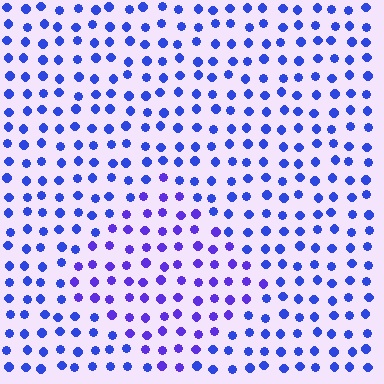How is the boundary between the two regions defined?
The boundary is defined purely by a slight shift in hue (about 25 degrees). Spacing, size, and orientation are identical on both sides.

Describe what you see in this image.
The image is filled with small blue elements in a uniform arrangement. A diamond-shaped region is visible where the elements are tinted to a slightly different hue, forming a subtle color boundary.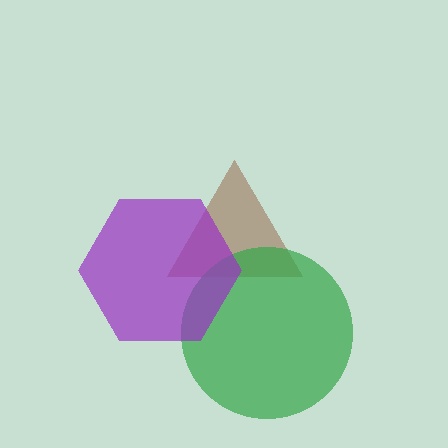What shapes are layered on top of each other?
The layered shapes are: a brown triangle, a green circle, a purple hexagon.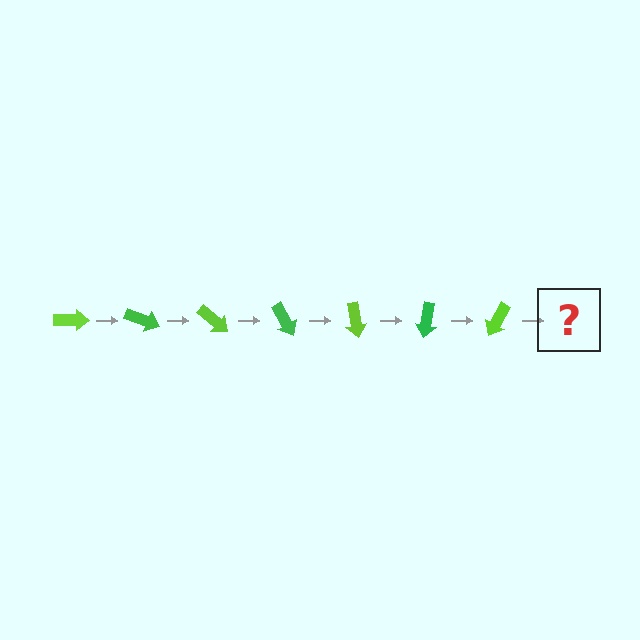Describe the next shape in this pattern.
It should be a green arrow, rotated 140 degrees from the start.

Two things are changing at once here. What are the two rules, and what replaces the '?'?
The two rules are that it rotates 20 degrees each step and the color cycles through lime and green. The '?' should be a green arrow, rotated 140 degrees from the start.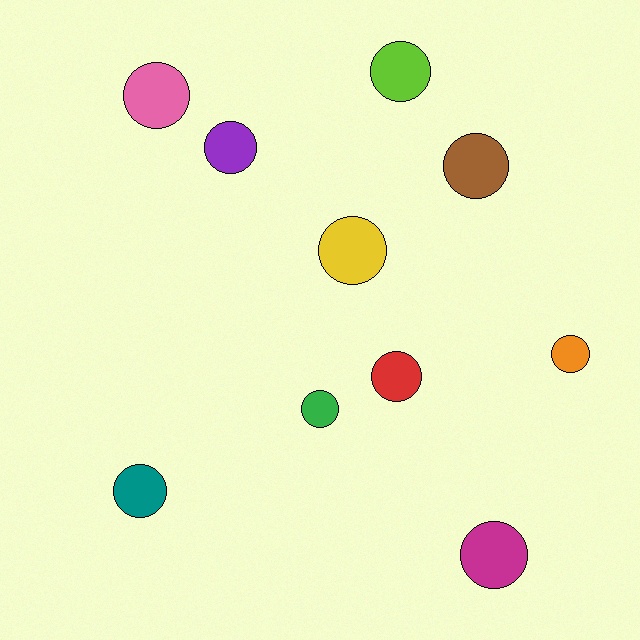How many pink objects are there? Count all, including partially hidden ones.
There is 1 pink object.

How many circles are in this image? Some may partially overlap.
There are 10 circles.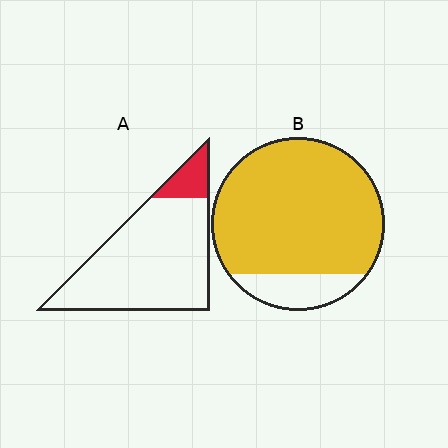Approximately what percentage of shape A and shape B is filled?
A is approximately 10% and B is approximately 85%.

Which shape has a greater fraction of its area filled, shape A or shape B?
Shape B.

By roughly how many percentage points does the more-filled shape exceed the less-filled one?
By roughly 70 percentage points (B over A).